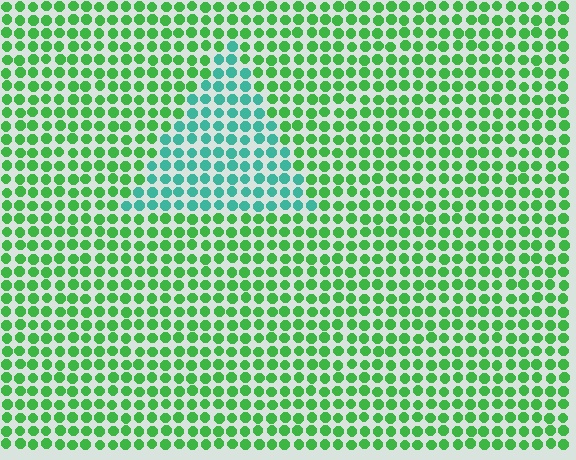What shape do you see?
I see a triangle.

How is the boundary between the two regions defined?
The boundary is defined purely by a slight shift in hue (about 44 degrees). Spacing, size, and orientation are identical on both sides.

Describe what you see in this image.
The image is filled with small green elements in a uniform arrangement. A triangle-shaped region is visible where the elements are tinted to a slightly different hue, forming a subtle color boundary.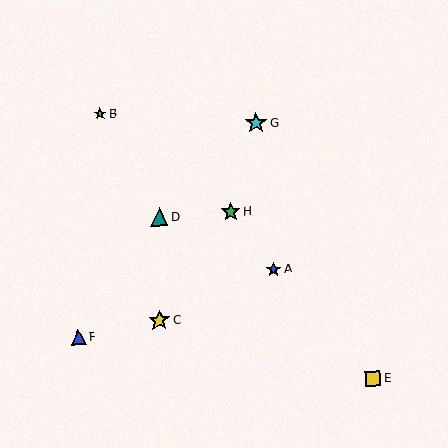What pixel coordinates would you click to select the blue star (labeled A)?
Click at (274, 269) to select the blue star A.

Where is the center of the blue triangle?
The center of the blue triangle is at (79, 338).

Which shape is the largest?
The yellow star (labeled C) is the largest.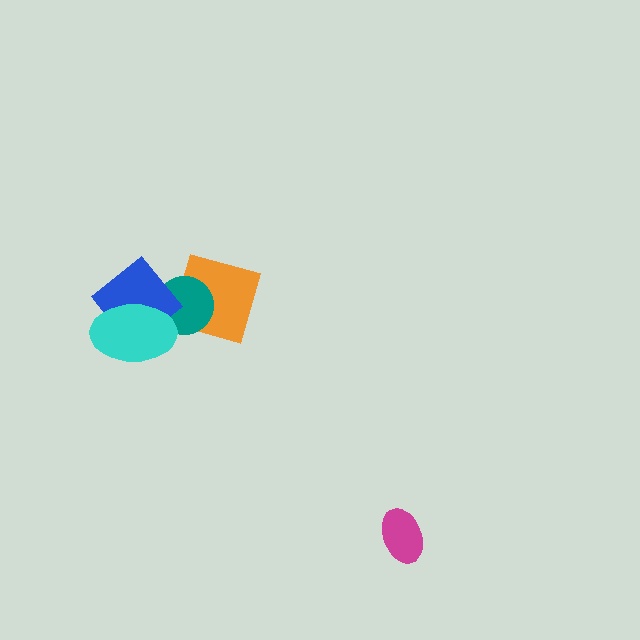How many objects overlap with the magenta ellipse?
0 objects overlap with the magenta ellipse.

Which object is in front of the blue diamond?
The cyan ellipse is in front of the blue diamond.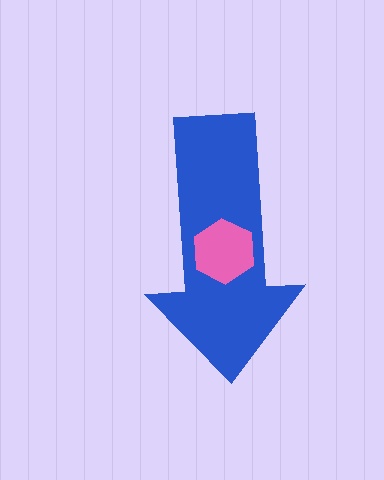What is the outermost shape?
The blue arrow.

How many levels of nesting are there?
2.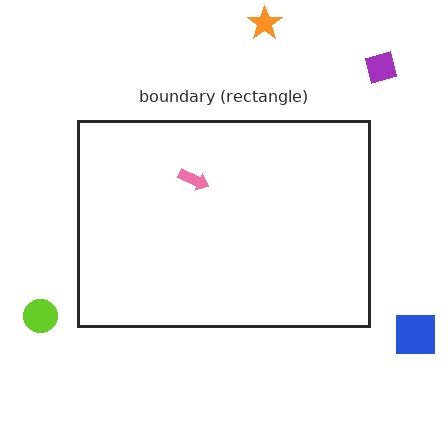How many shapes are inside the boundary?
1 inside, 4 outside.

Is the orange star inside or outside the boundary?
Outside.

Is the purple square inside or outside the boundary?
Outside.